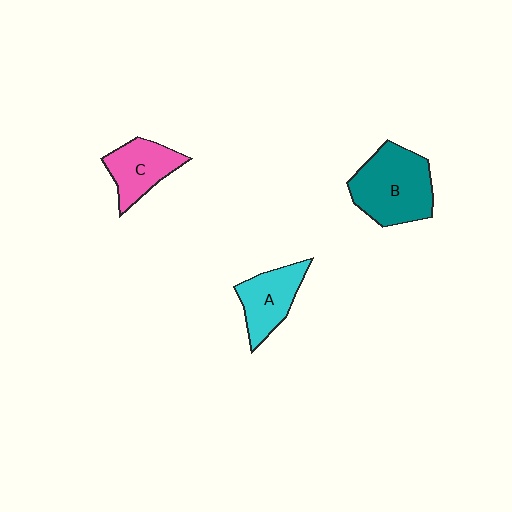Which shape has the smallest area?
Shape C (pink).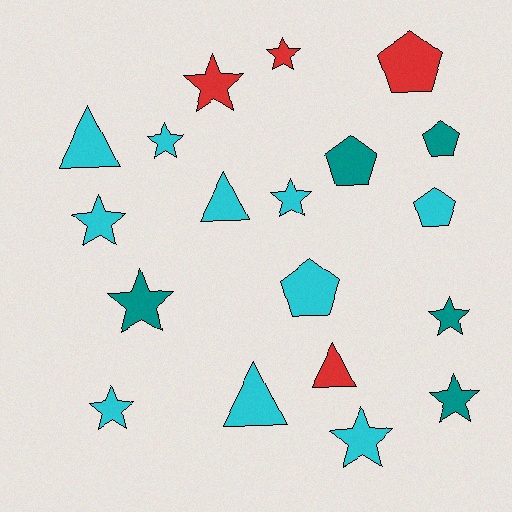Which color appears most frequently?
Cyan, with 10 objects.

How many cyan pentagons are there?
There are 2 cyan pentagons.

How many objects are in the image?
There are 19 objects.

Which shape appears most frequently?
Star, with 10 objects.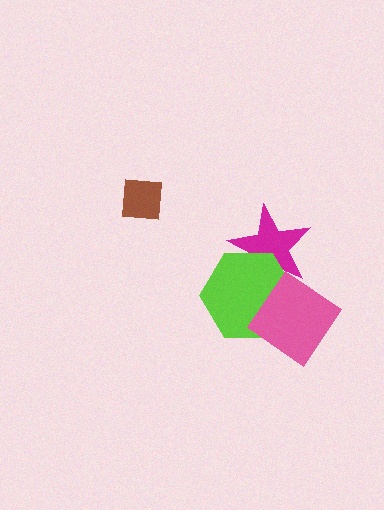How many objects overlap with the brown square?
0 objects overlap with the brown square.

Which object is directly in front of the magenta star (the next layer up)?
The lime hexagon is directly in front of the magenta star.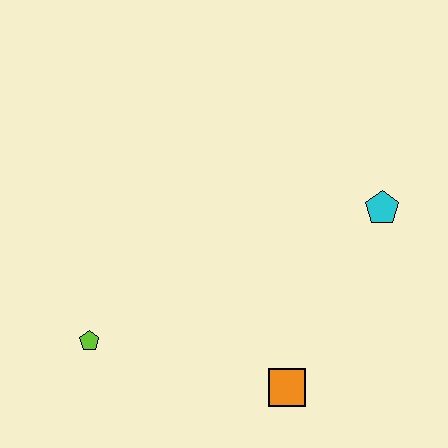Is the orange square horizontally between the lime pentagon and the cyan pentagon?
Yes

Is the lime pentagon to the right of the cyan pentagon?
No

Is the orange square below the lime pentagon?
Yes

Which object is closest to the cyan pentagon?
The orange square is closest to the cyan pentagon.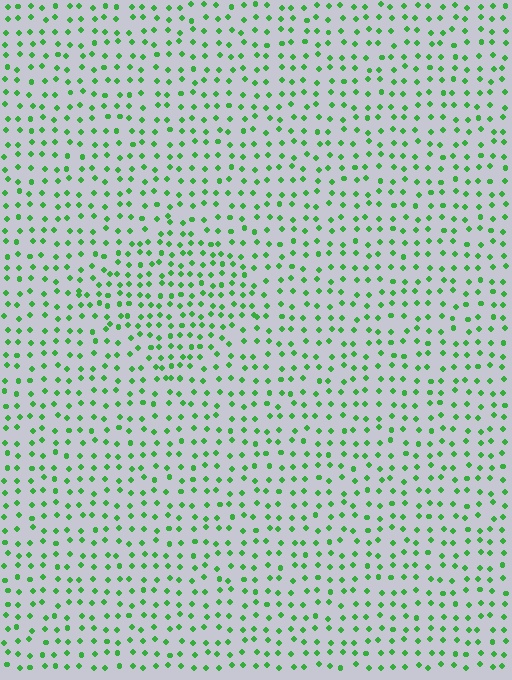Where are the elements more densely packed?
The elements are more densely packed inside the diamond boundary.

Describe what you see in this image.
The image contains small green elements arranged at two different densities. A diamond-shaped region is visible where the elements are more densely packed than the surrounding area.